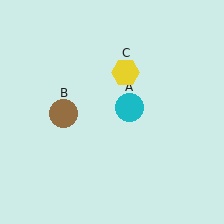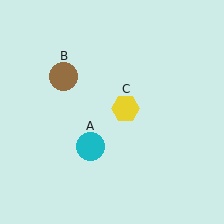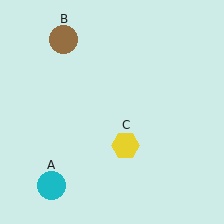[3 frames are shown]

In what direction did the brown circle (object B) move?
The brown circle (object B) moved up.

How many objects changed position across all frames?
3 objects changed position: cyan circle (object A), brown circle (object B), yellow hexagon (object C).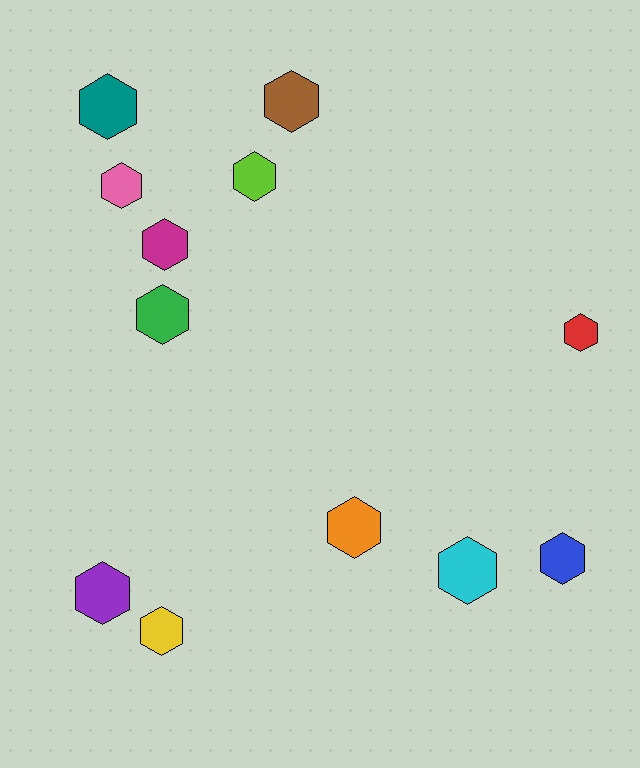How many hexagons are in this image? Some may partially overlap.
There are 12 hexagons.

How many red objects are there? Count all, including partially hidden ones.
There is 1 red object.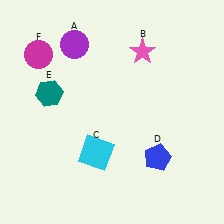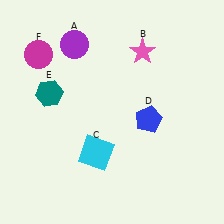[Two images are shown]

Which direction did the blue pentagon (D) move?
The blue pentagon (D) moved up.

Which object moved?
The blue pentagon (D) moved up.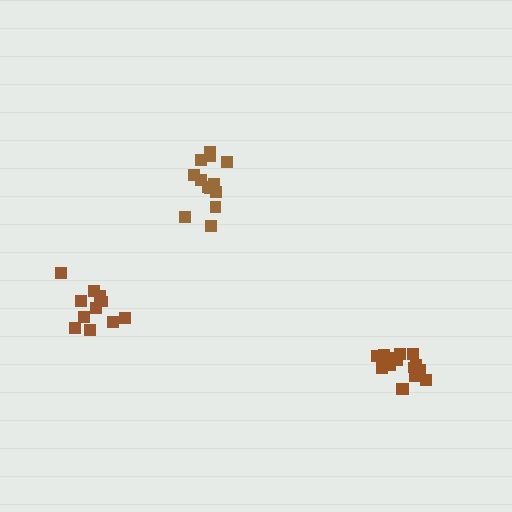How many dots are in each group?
Group 1: 13 dots, Group 2: 16 dots, Group 3: 11 dots (40 total).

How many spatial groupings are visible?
There are 3 spatial groupings.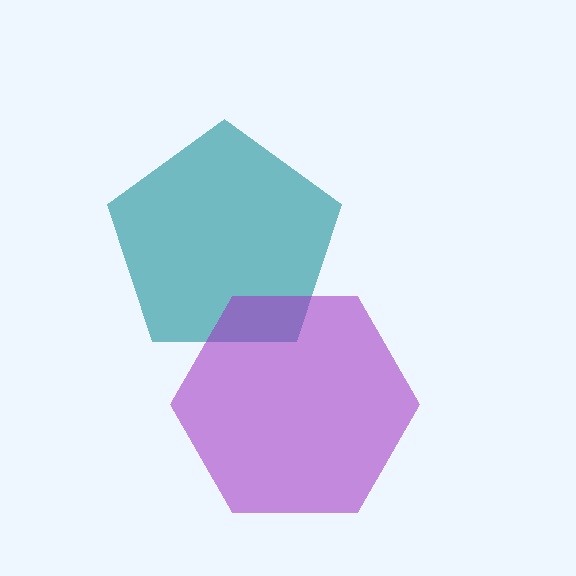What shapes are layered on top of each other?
The layered shapes are: a teal pentagon, a purple hexagon.